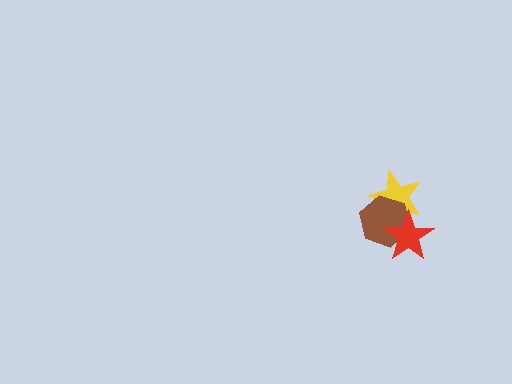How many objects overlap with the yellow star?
2 objects overlap with the yellow star.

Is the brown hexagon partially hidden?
Yes, it is partially covered by another shape.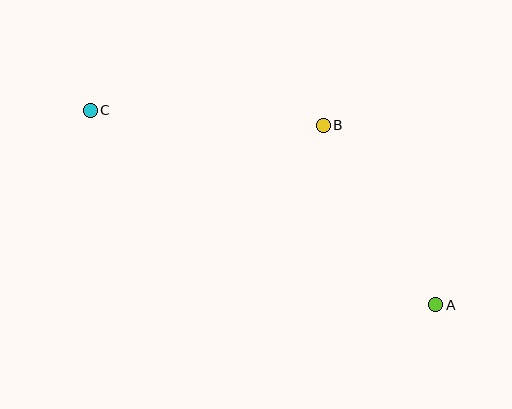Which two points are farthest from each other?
Points A and C are farthest from each other.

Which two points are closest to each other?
Points A and B are closest to each other.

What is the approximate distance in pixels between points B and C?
The distance between B and C is approximately 233 pixels.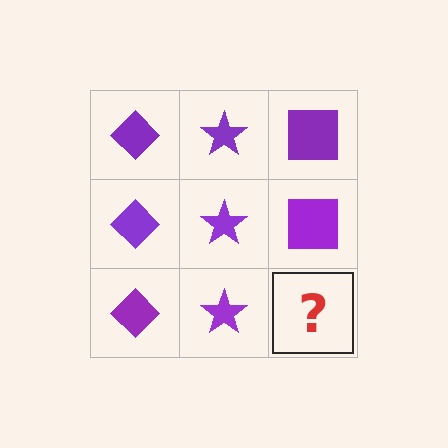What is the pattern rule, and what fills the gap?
The rule is that each column has a consistent shape. The gap should be filled with a purple square.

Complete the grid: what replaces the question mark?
The question mark should be replaced with a purple square.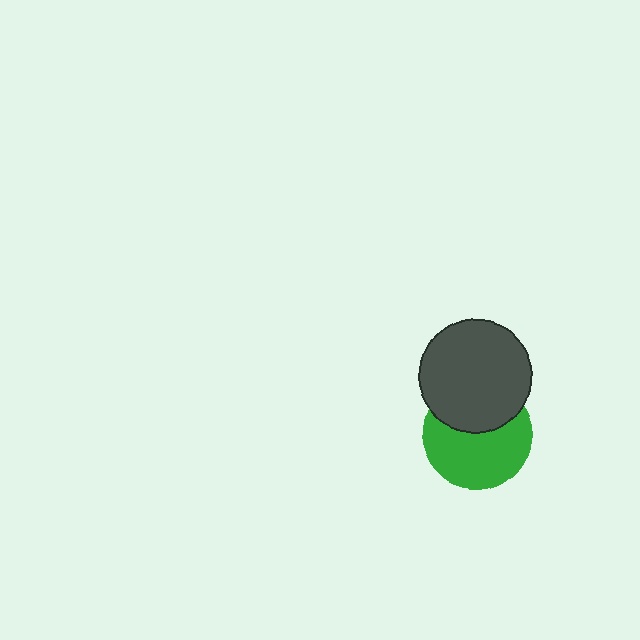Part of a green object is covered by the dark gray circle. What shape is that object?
It is a circle.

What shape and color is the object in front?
The object in front is a dark gray circle.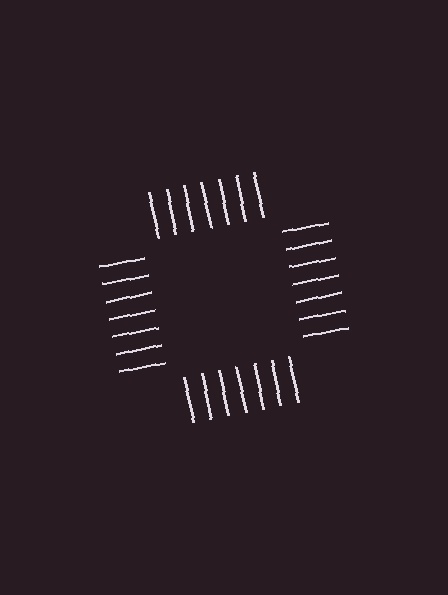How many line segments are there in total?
28 — 7 along each of the 4 edges.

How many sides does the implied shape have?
4 sides — the line-ends trace a square.